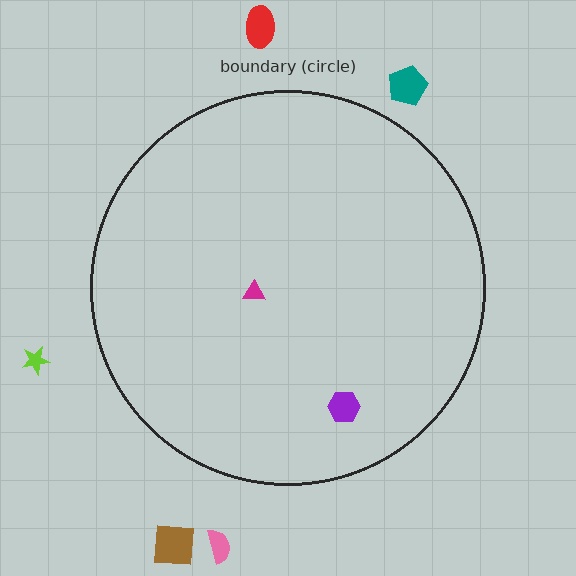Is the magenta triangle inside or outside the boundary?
Inside.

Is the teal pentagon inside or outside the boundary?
Outside.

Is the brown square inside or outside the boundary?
Outside.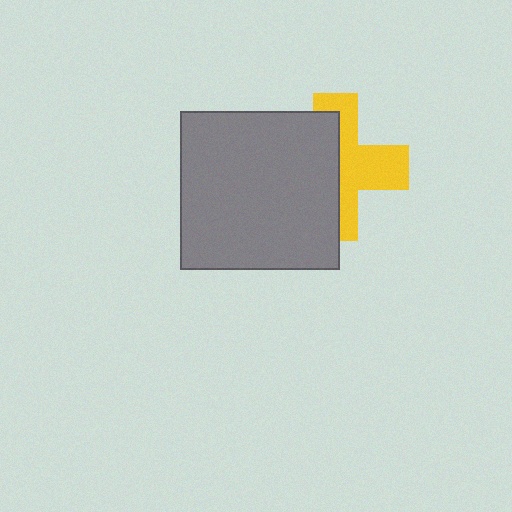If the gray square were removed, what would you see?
You would see the complete yellow cross.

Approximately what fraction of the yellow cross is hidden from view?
Roughly 51% of the yellow cross is hidden behind the gray square.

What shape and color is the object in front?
The object in front is a gray square.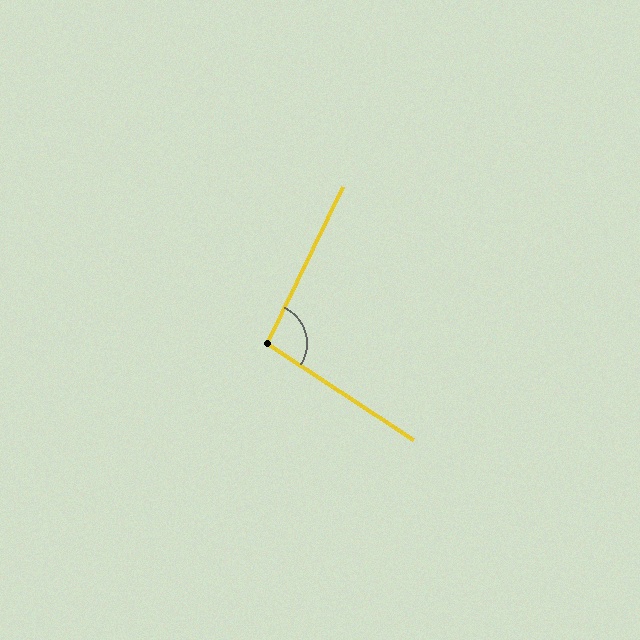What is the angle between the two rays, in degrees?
Approximately 98 degrees.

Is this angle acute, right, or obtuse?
It is obtuse.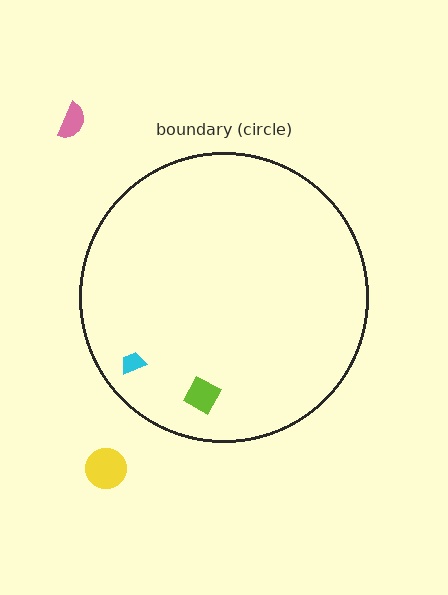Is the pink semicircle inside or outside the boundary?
Outside.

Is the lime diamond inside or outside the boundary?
Inside.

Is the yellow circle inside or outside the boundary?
Outside.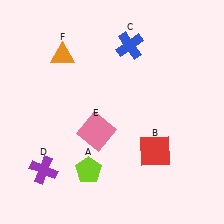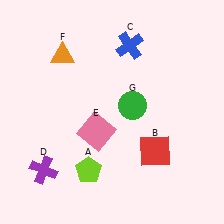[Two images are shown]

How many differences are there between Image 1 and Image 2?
There is 1 difference between the two images.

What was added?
A green circle (G) was added in Image 2.